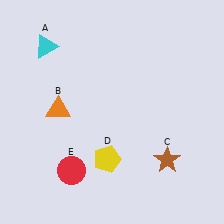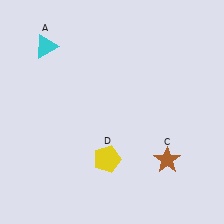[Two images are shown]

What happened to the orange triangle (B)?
The orange triangle (B) was removed in Image 2. It was in the top-left area of Image 1.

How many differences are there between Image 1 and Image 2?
There are 2 differences between the two images.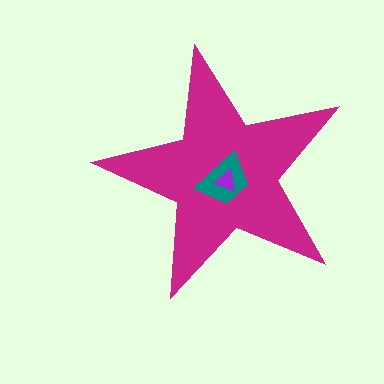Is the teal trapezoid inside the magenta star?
Yes.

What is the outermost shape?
The magenta star.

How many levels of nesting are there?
3.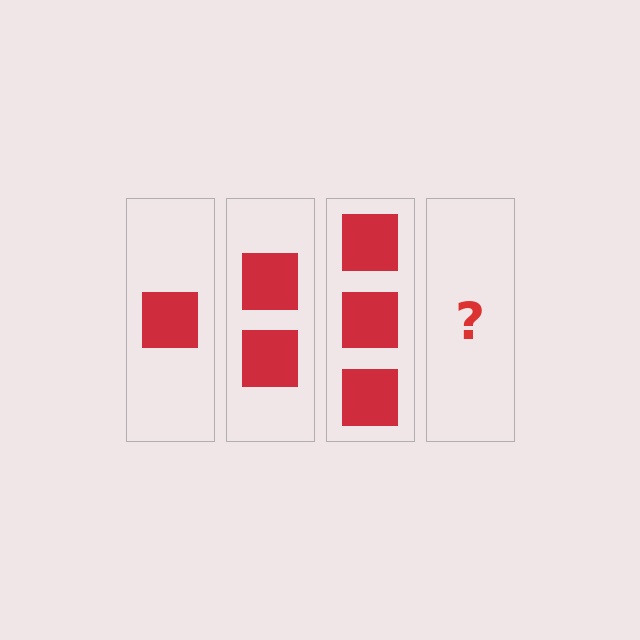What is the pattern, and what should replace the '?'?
The pattern is that each step adds one more square. The '?' should be 4 squares.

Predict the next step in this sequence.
The next step is 4 squares.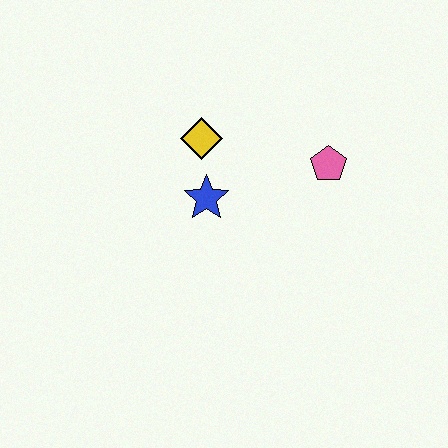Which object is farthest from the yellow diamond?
The pink pentagon is farthest from the yellow diamond.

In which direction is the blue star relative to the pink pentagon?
The blue star is to the left of the pink pentagon.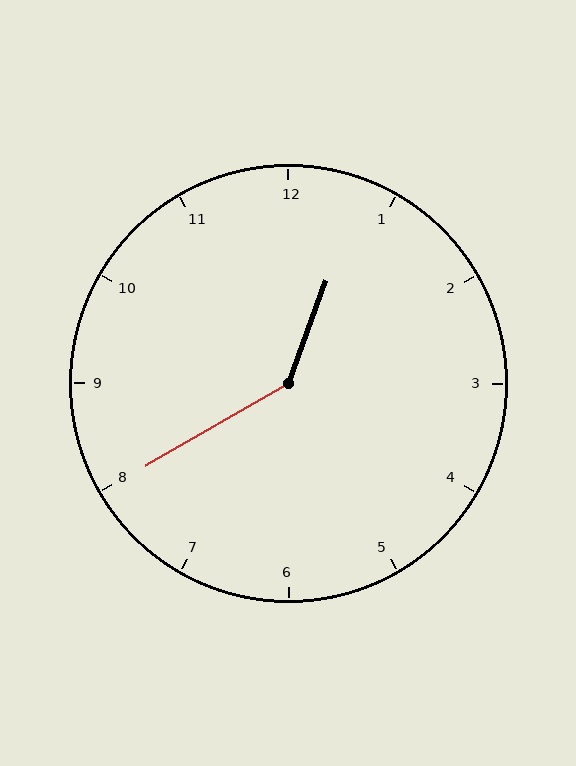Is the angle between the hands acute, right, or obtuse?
It is obtuse.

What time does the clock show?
12:40.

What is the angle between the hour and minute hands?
Approximately 140 degrees.